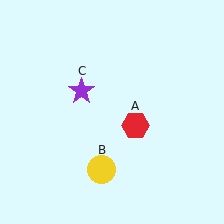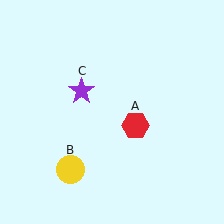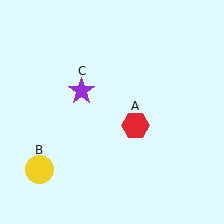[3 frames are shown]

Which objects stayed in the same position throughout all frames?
Red hexagon (object A) and purple star (object C) remained stationary.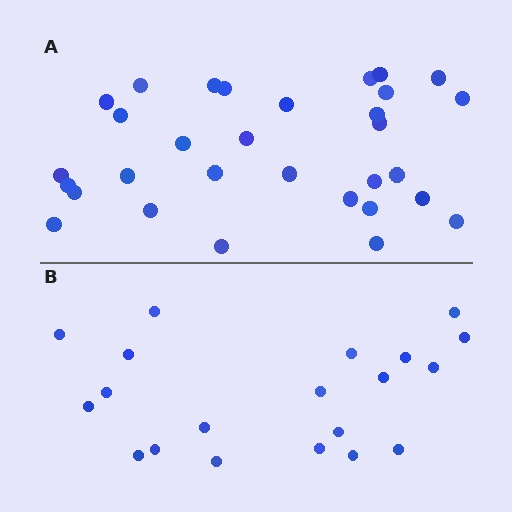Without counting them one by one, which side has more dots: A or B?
Region A (the top region) has more dots.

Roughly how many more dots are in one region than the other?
Region A has roughly 12 or so more dots than region B.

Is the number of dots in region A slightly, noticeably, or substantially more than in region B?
Region A has substantially more. The ratio is roughly 1.6 to 1.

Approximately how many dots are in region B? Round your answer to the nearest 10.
About 20 dots.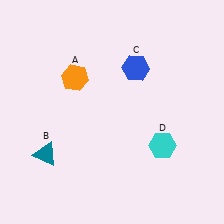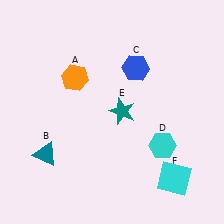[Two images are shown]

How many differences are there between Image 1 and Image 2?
There are 2 differences between the two images.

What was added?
A teal star (E), a cyan square (F) were added in Image 2.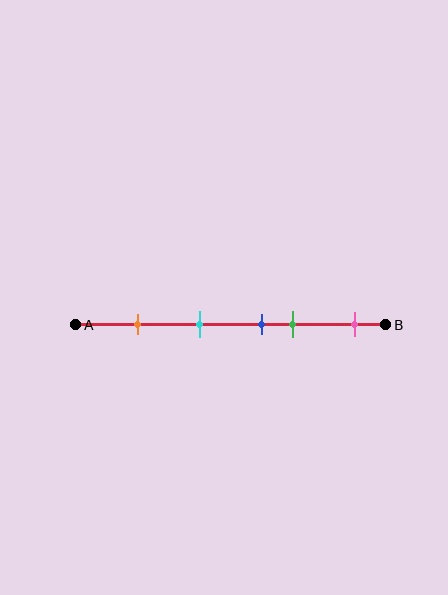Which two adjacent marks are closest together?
The blue and green marks are the closest adjacent pair.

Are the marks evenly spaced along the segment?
No, the marks are not evenly spaced.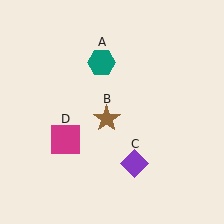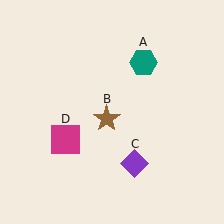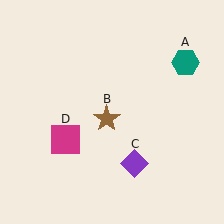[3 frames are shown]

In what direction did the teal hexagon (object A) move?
The teal hexagon (object A) moved right.